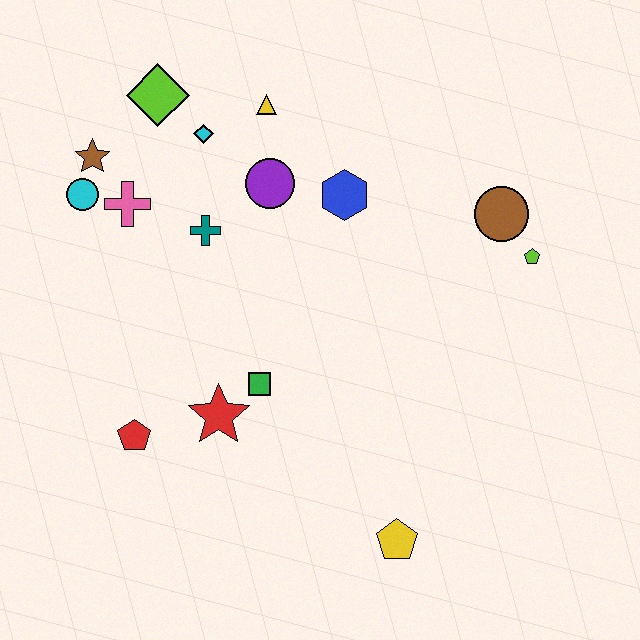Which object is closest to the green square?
The red star is closest to the green square.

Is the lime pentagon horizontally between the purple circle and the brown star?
No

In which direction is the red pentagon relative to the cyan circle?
The red pentagon is below the cyan circle.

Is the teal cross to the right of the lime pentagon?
No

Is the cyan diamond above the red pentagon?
Yes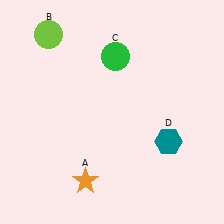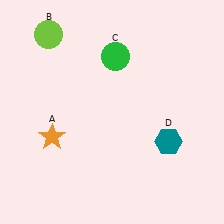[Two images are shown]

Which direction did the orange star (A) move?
The orange star (A) moved up.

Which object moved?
The orange star (A) moved up.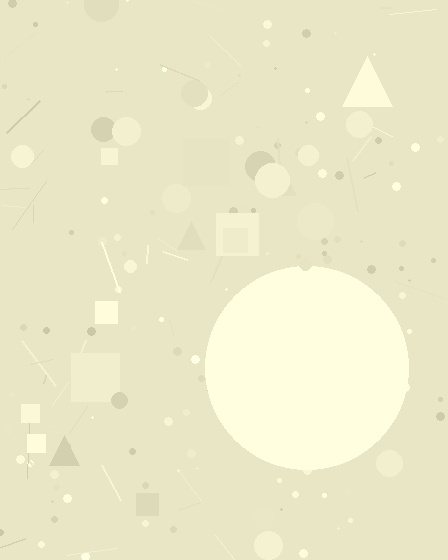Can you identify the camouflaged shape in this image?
The camouflaged shape is a circle.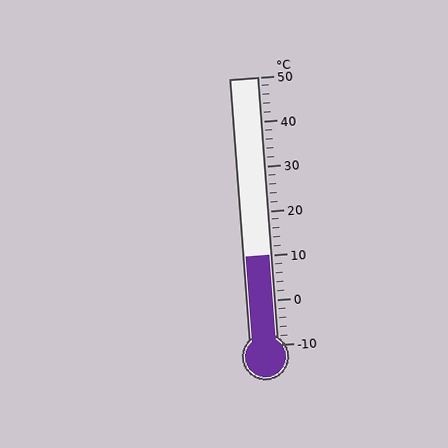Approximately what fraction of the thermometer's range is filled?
The thermometer is filled to approximately 35% of its range.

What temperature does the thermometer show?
The thermometer shows approximately 10°C.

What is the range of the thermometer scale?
The thermometer scale ranges from -10°C to 50°C.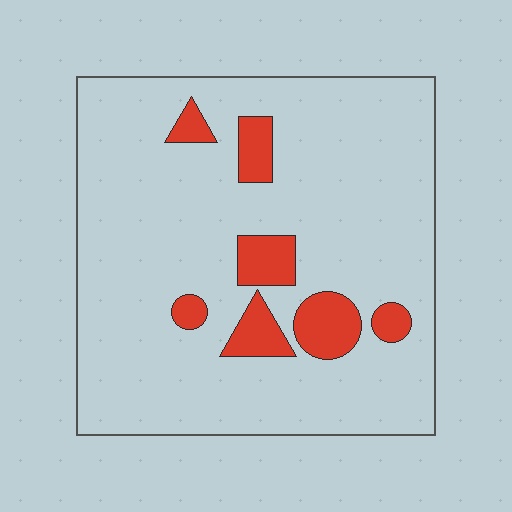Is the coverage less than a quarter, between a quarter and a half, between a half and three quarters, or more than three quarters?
Less than a quarter.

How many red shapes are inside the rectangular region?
7.